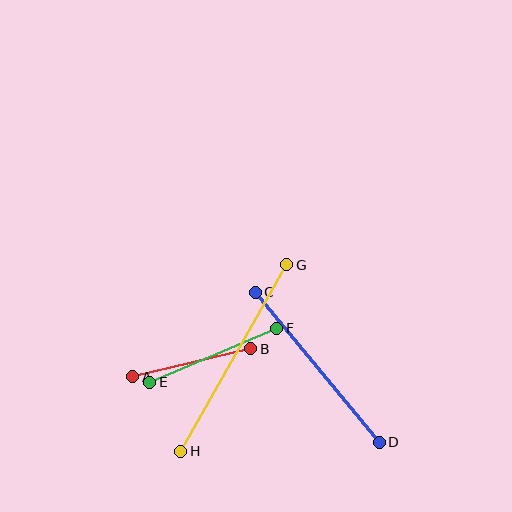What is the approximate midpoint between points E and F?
The midpoint is at approximately (213, 355) pixels.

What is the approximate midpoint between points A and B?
The midpoint is at approximately (192, 363) pixels.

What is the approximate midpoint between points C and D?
The midpoint is at approximately (317, 367) pixels.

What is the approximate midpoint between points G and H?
The midpoint is at approximately (234, 358) pixels.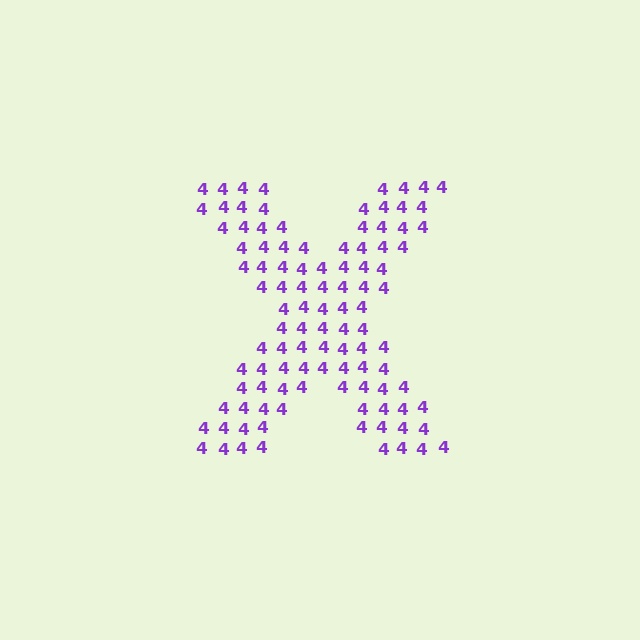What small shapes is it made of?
It is made of small digit 4's.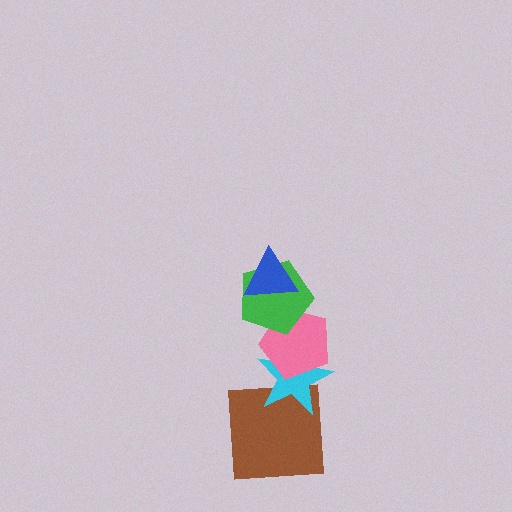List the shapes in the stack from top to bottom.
From top to bottom: the blue triangle, the green pentagon, the pink pentagon, the cyan star, the brown square.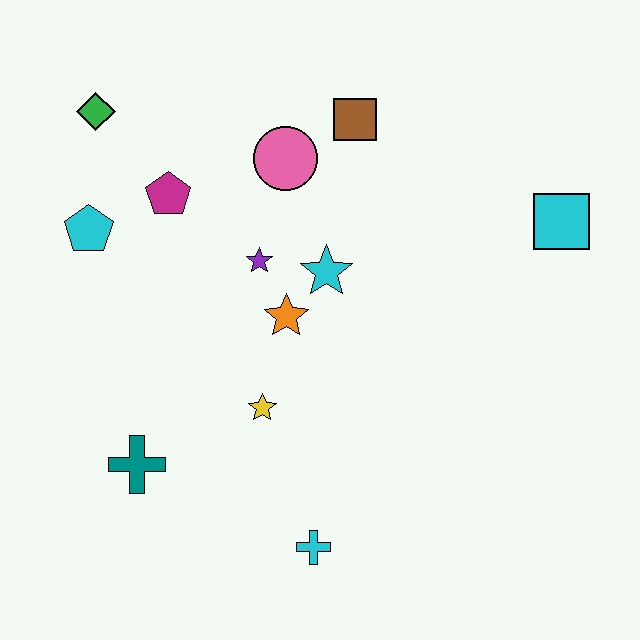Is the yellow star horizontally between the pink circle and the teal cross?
Yes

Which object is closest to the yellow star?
The orange star is closest to the yellow star.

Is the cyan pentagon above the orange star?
Yes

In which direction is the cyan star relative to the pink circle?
The cyan star is below the pink circle.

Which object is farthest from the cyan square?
The teal cross is farthest from the cyan square.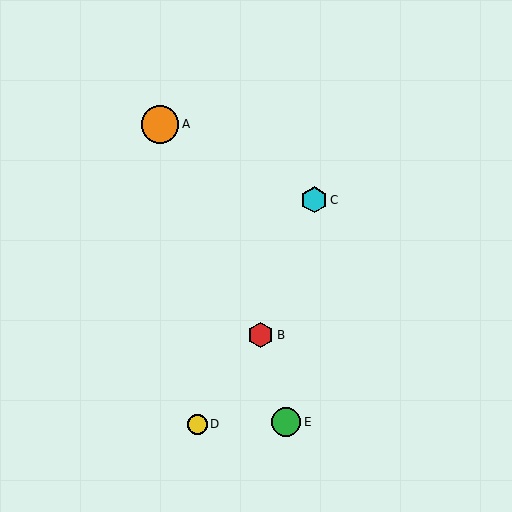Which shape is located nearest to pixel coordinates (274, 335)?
The red hexagon (labeled B) at (261, 335) is nearest to that location.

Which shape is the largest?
The orange circle (labeled A) is the largest.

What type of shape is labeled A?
Shape A is an orange circle.